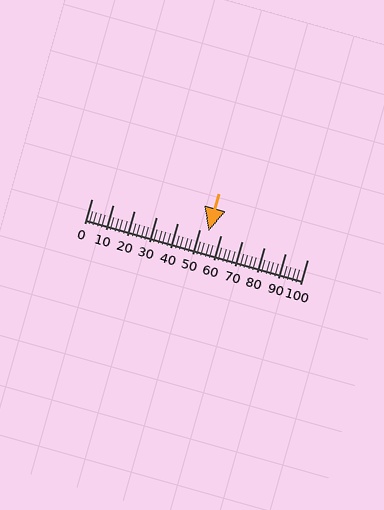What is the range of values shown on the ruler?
The ruler shows values from 0 to 100.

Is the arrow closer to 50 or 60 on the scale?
The arrow is closer to 50.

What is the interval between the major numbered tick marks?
The major tick marks are spaced 10 units apart.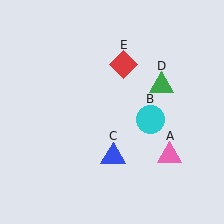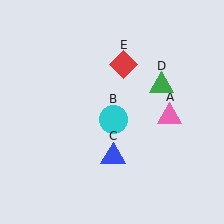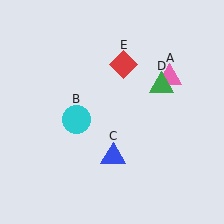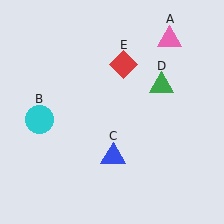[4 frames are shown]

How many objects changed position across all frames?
2 objects changed position: pink triangle (object A), cyan circle (object B).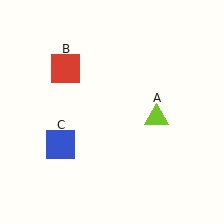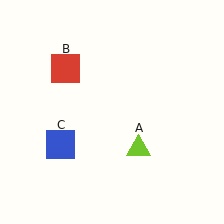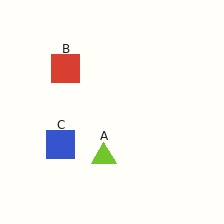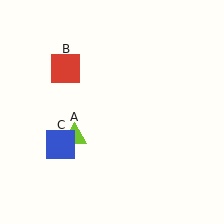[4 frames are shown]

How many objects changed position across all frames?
1 object changed position: lime triangle (object A).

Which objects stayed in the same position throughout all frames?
Red square (object B) and blue square (object C) remained stationary.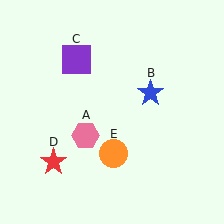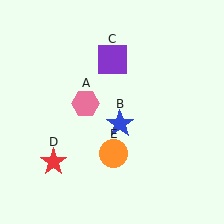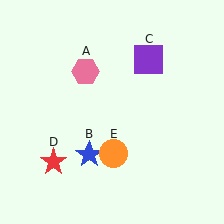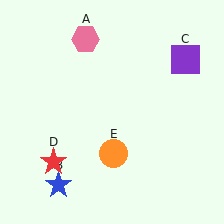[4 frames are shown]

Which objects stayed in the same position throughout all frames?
Red star (object D) and orange circle (object E) remained stationary.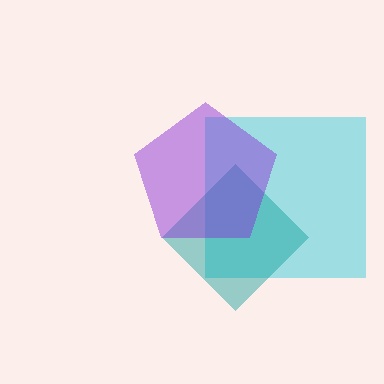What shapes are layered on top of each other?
The layered shapes are: a cyan square, a teal diamond, a purple pentagon.